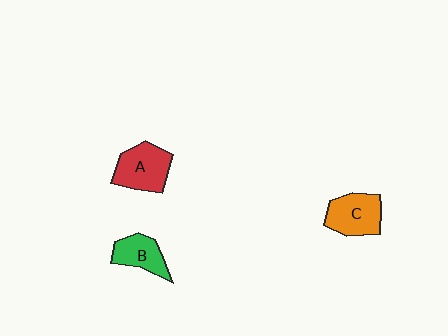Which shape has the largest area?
Shape A (red).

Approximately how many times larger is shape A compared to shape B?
Approximately 1.4 times.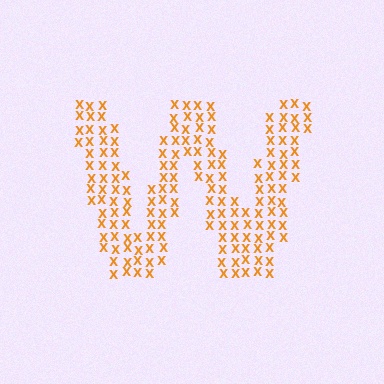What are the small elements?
The small elements are letter X's.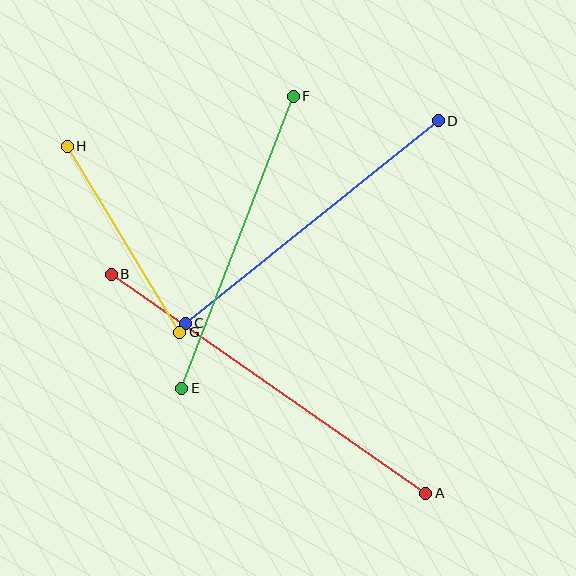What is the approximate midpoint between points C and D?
The midpoint is at approximately (312, 222) pixels.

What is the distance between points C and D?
The distance is approximately 324 pixels.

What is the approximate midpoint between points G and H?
The midpoint is at approximately (124, 239) pixels.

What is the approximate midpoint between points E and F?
The midpoint is at approximately (237, 242) pixels.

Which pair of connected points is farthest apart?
Points A and B are farthest apart.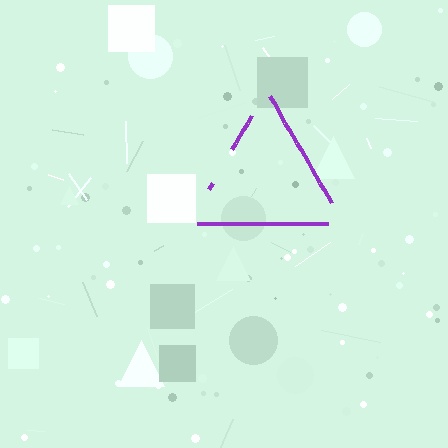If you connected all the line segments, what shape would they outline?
They would outline a triangle.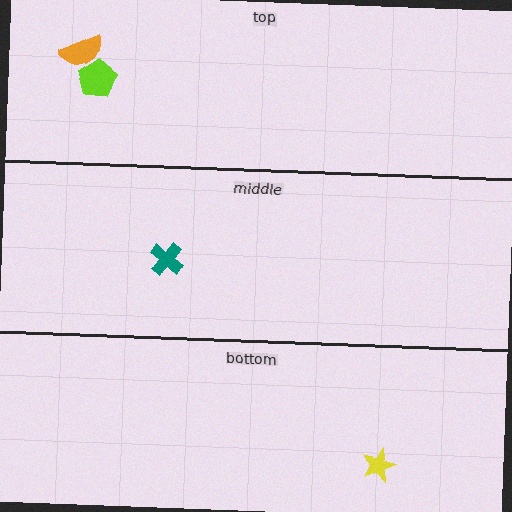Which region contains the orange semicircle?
The top region.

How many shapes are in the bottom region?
1.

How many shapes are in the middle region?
1.